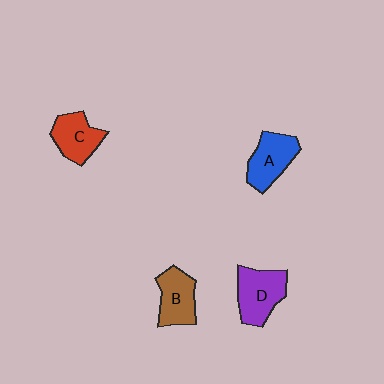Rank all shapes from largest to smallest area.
From largest to smallest: D (purple), A (blue), B (brown), C (red).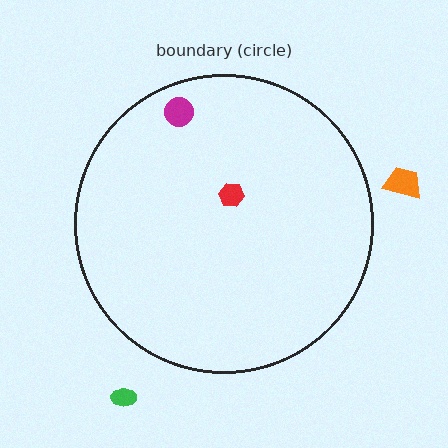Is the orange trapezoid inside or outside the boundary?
Outside.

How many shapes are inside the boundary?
2 inside, 2 outside.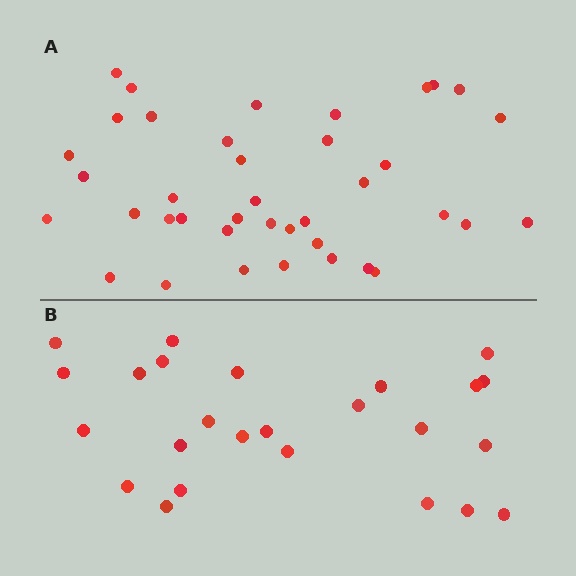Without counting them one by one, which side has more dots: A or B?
Region A (the top region) has more dots.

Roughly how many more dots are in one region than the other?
Region A has approximately 15 more dots than region B.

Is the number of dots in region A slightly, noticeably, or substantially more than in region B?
Region A has substantially more. The ratio is roughly 1.6 to 1.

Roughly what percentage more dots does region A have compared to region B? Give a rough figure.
About 55% more.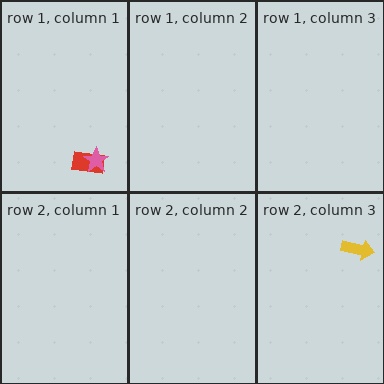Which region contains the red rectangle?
The row 1, column 1 region.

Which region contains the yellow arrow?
The row 2, column 3 region.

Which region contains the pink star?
The row 1, column 1 region.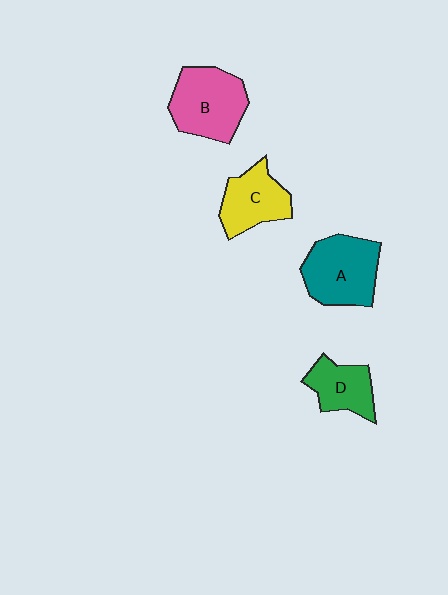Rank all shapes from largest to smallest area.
From largest to smallest: A (teal), B (pink), C (yellow), D (green).